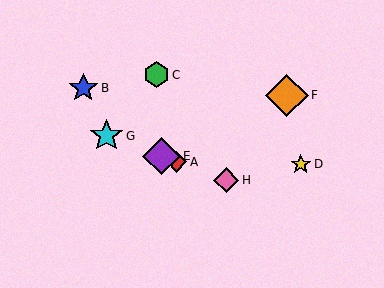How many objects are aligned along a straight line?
4 objects (A, E, G, H) are aligned along a straight line.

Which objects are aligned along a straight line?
Objects A, E, G, H are aligned along a straight line.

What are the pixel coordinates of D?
Object D is at (301, 164).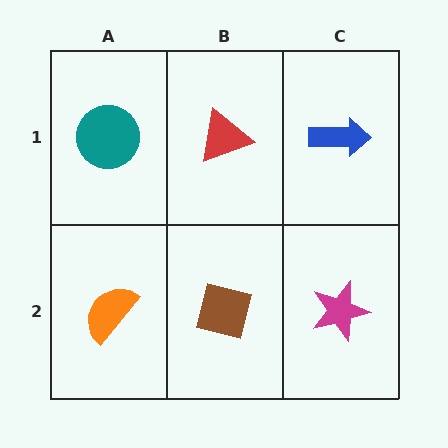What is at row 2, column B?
A brown square.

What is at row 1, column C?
A blue arrow.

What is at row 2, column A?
An orange semicircle.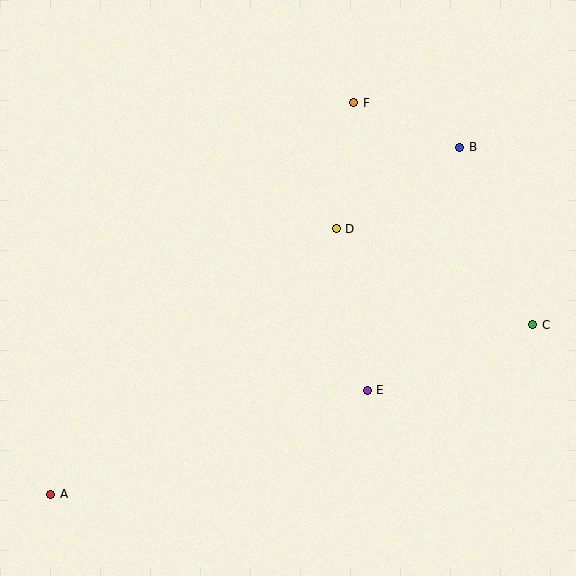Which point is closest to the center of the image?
Point D at (336, 229) is closest to the center.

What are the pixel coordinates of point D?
Point D is at (336, 229).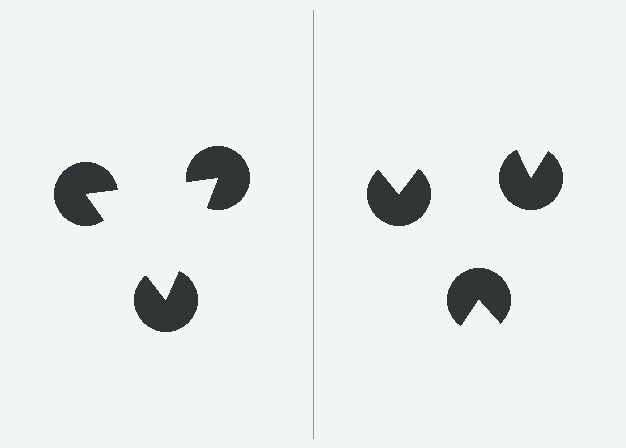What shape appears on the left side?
An illusory triangle.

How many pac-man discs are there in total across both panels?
6 — 3 on each side.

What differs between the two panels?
The pac-man discs are positioned identically on both sides; only the wedge orientations differ. On the left they align to a triangle; on the right they are misaligned.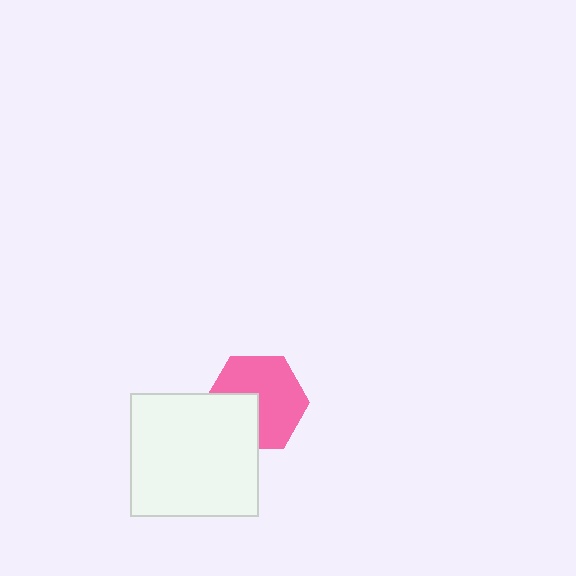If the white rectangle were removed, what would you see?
You would see the complete pink hexagon.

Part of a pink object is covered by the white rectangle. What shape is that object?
It is a hexagon.